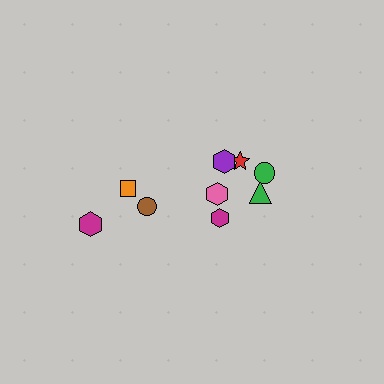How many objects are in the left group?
There are 3 objects.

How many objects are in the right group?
There are 6 objects.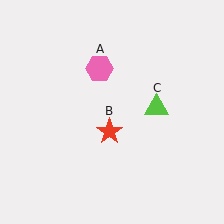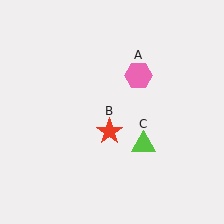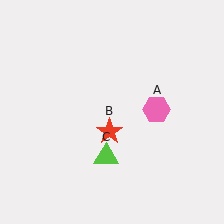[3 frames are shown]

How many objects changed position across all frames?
2 objects changed position: pink hexagon (object A), lime triangle (object C).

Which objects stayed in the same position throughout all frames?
Red star (object B) remained stationary.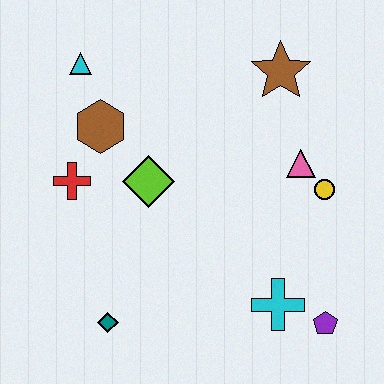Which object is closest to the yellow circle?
The pink triangle is closest to the yellow circle.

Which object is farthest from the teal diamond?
The brown star is farthest from the teal diamond.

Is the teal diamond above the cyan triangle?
No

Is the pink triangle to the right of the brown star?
Yes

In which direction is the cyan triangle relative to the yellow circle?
The cyan triangle is to the left of the yellow circle.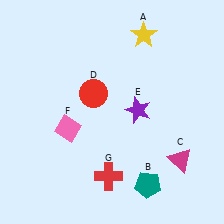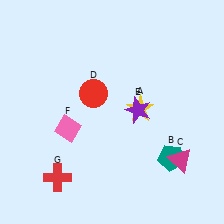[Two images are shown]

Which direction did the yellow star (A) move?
The yellow star (A) moved down.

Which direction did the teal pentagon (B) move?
The teal pentagon (B) moved up.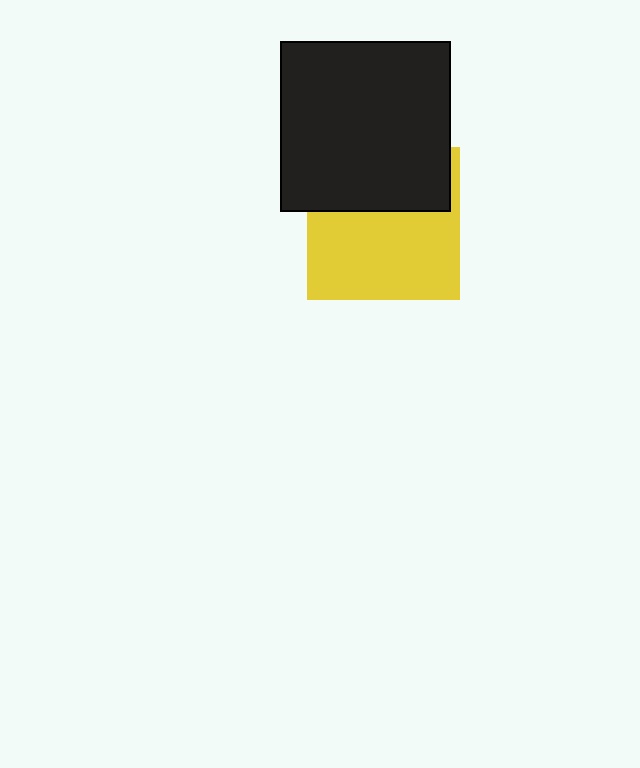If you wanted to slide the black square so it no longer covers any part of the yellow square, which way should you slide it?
Slide it up — that is the most direct way to separate the two shapes.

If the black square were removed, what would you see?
You would see the complete yellow square.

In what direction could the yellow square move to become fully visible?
The yellow square could move down. That would shift it out from behind the black square entirely.